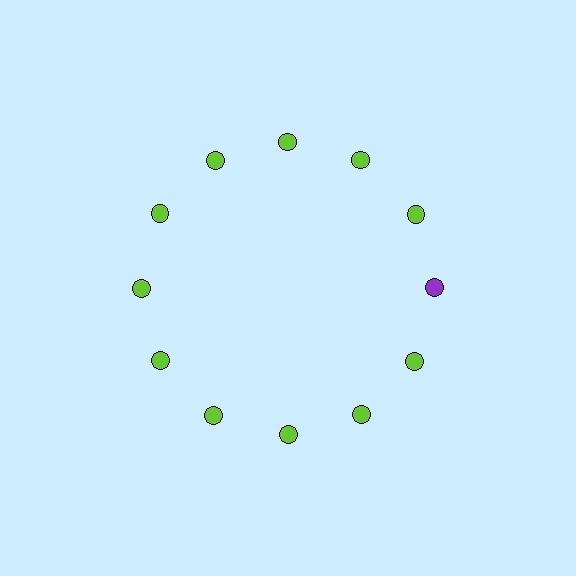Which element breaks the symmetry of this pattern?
The purple circle at roughly the 3 o'clock position breaks the symmetry. All other shapes are lime circles.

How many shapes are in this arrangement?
There are 12 shapes arranged in a ring pattern.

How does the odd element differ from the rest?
It has a different color: purple instead of lime.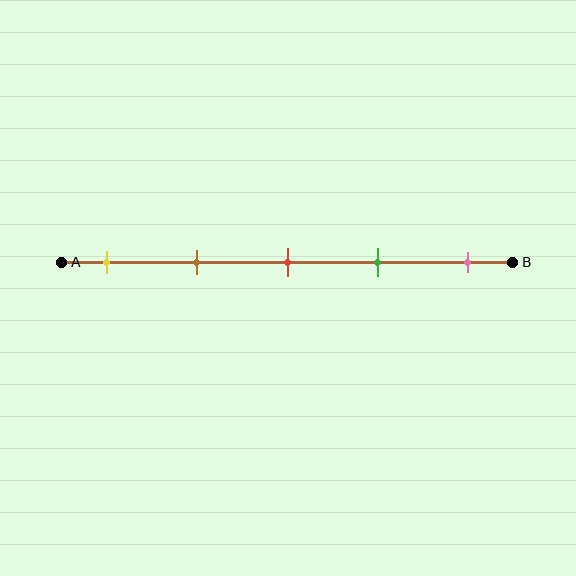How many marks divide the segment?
There are 5 marks dividing the segment.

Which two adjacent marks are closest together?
The red and green marks are the closest adjacent pair.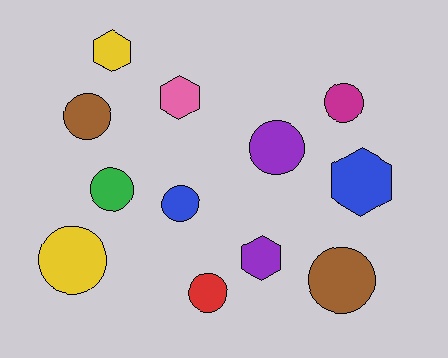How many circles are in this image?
There are 8 circles.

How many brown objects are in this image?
There are 2 brown objects.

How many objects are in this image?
There are 12 objects.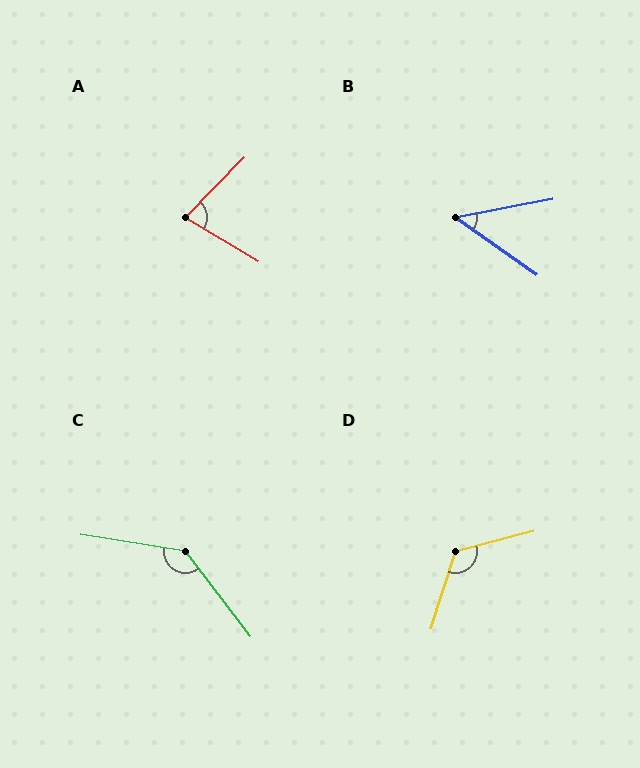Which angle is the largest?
C, at approximately 136 degrees.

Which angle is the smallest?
B, at approximately 46 degrees.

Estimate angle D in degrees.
Approximately 122 degrees.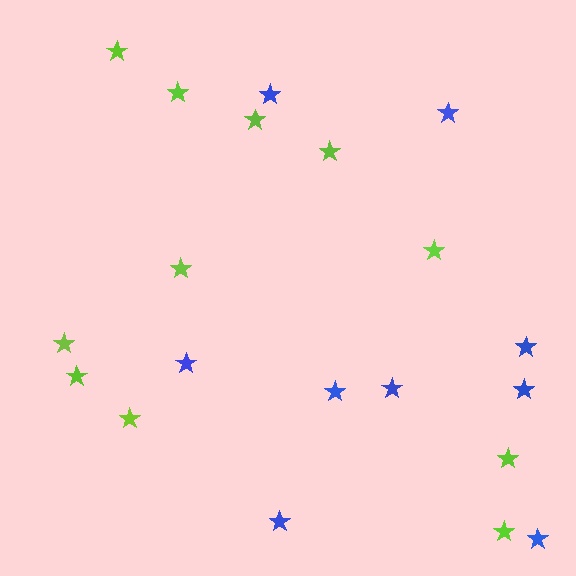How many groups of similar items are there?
There are 2 groups: one group of lime stars (11) and one group of blue stars (9).